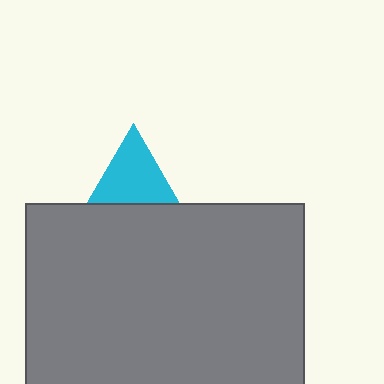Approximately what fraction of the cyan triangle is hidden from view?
Roughly 55% of the cyan triangle is hidden behind the gray rectangle.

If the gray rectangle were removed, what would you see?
You would see the complete cyan triangle.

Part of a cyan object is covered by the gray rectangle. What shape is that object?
It is a triangle.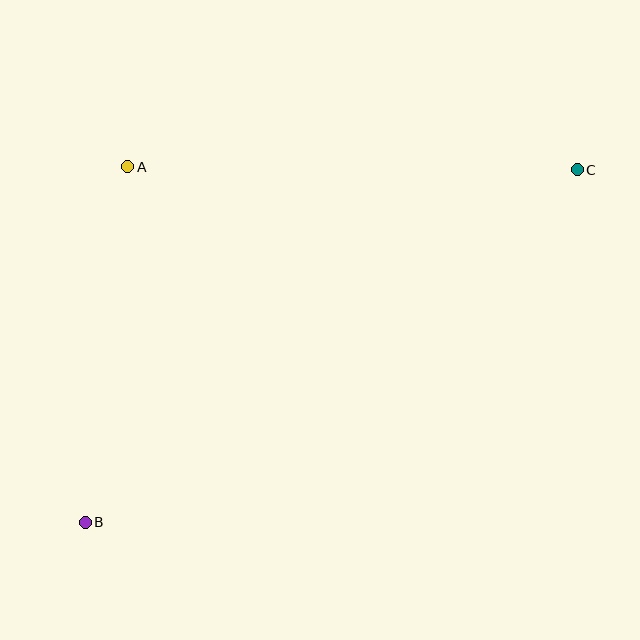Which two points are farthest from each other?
Points B and C are farthest from each other.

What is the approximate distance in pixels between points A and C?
The distance between A and C is approximately 450 pixels.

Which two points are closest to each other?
Points A and B are closest to each other.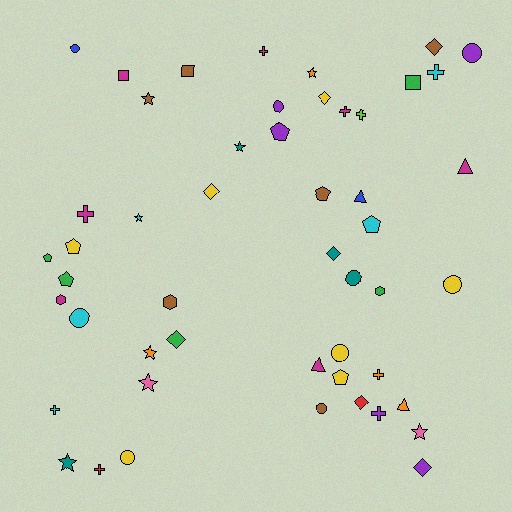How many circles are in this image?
There are 9 circles.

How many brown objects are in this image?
There are 6 brown objects.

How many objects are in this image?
There are 50 objects.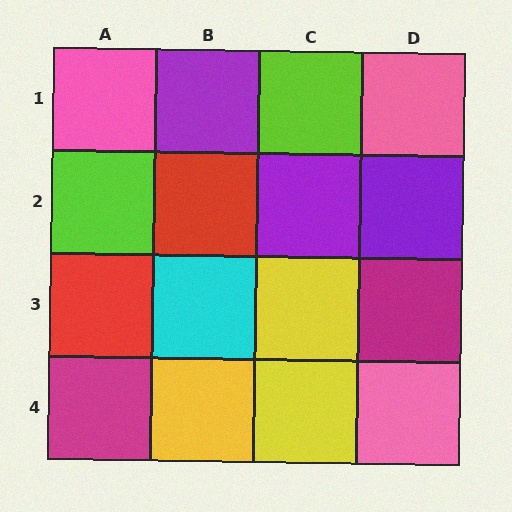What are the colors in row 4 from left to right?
Magenta, yellow, yellow, pink.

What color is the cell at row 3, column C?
Yellow.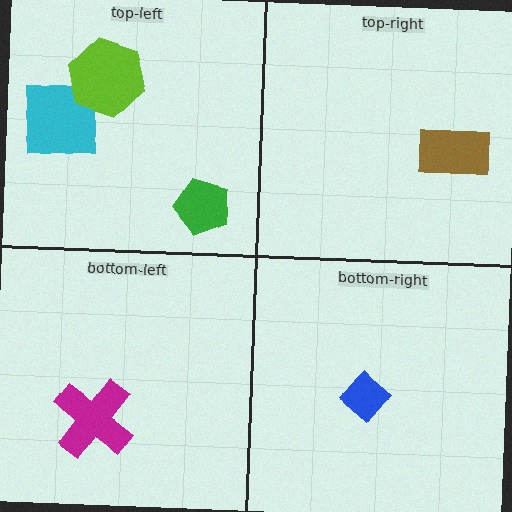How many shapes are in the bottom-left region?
1.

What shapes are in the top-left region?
The green pentagon, the cyan square, the lime hexagon.